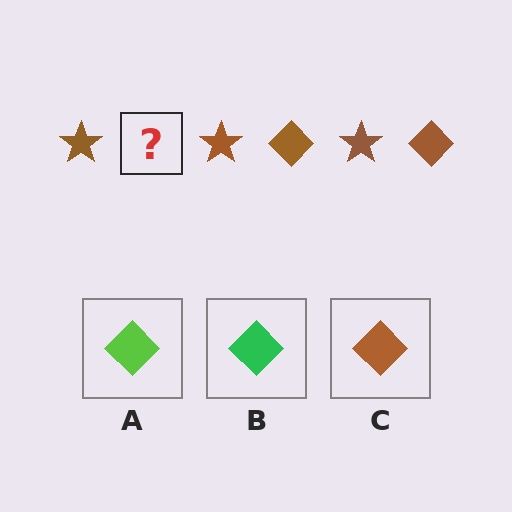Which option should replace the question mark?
Option C.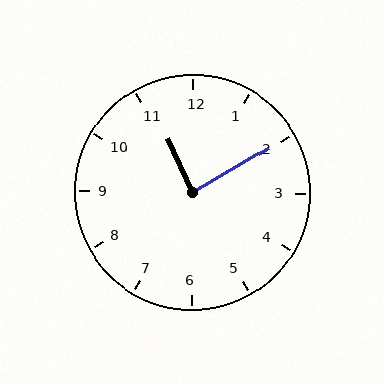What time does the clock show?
11:10.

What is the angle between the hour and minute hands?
Approximately 85 degrees.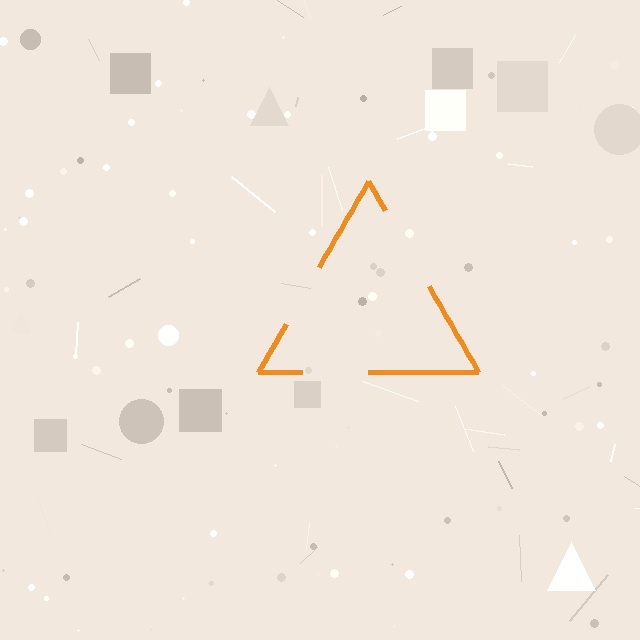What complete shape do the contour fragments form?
The contour fragments form a triangle.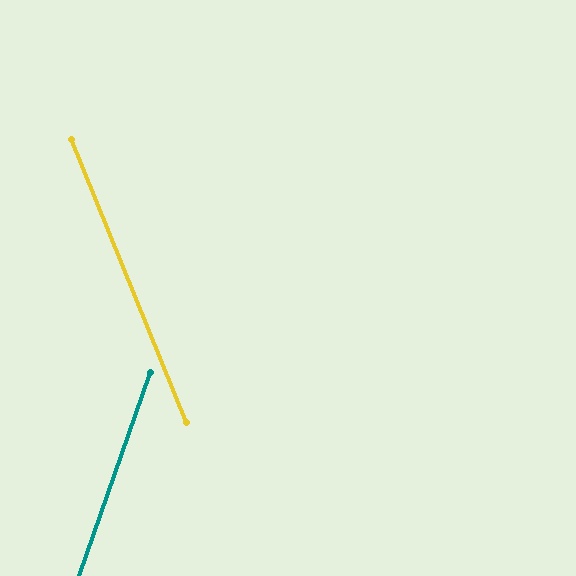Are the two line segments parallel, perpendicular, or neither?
Neither parallel nor perpendicular — they differ by about 42°.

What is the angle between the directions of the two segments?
Approximately 42 degrees.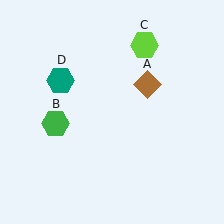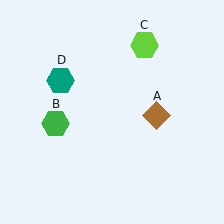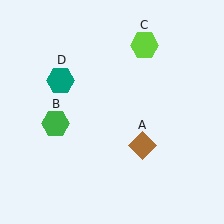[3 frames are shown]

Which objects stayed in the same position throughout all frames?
Green hexagon (object B) and lime hexagon (object C) and teal hexagon (object D) remained stationary.